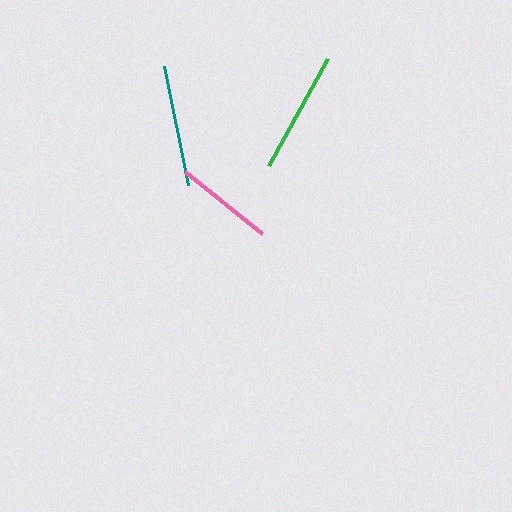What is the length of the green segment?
The green segment is approximately 122 pixels long.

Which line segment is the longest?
The green line is the longest at approximately 122 pixels.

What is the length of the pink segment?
The pink segment is approximately 98 pixels long.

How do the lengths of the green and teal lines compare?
The green and teal lines are approximately the same length.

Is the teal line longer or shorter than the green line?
The green line is longer than the teal line.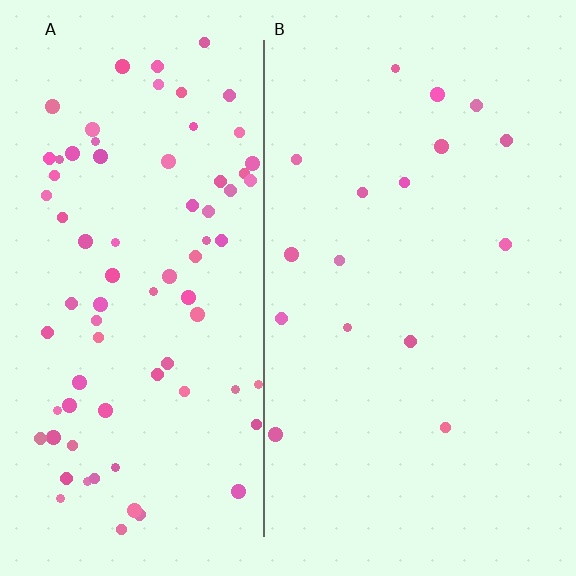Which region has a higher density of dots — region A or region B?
A (the left).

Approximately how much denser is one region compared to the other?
Approximately 4.8× — region A over region B.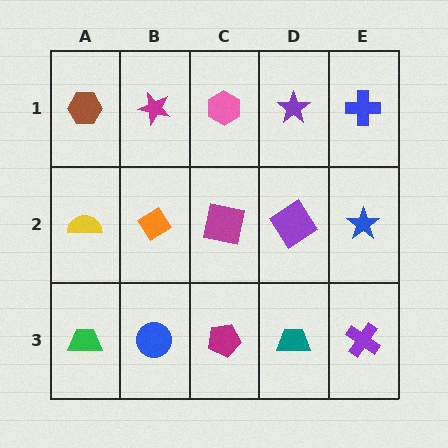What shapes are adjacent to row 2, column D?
A purple star (row 1, column D), a teal trapezoid (row 3, column D), a magenta square (row 2, column C), a blue star (row 2, column E).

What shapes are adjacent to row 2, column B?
A magenta star (row 1, column B), a blue circle (row 3, column B), a yellow semicircle (row 2, column A), a magenta square (row 2, column C).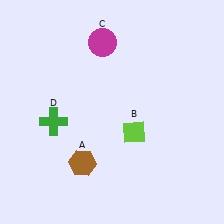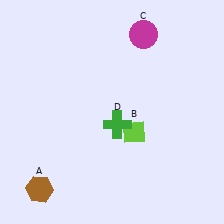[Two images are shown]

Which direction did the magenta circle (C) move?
The magenta circle (C) moved right.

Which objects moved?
The objects that moved are: the brown hexagon (A), the magenta circle (C), the green cross (D).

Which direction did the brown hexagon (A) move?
The brown hexagon (A) moved left.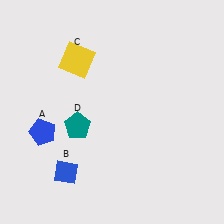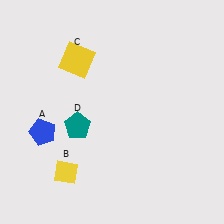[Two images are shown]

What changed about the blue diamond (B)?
In Image 1, B is blue. In Image 2, it changed to yellow.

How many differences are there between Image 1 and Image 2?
There is 1 difference between the two images.